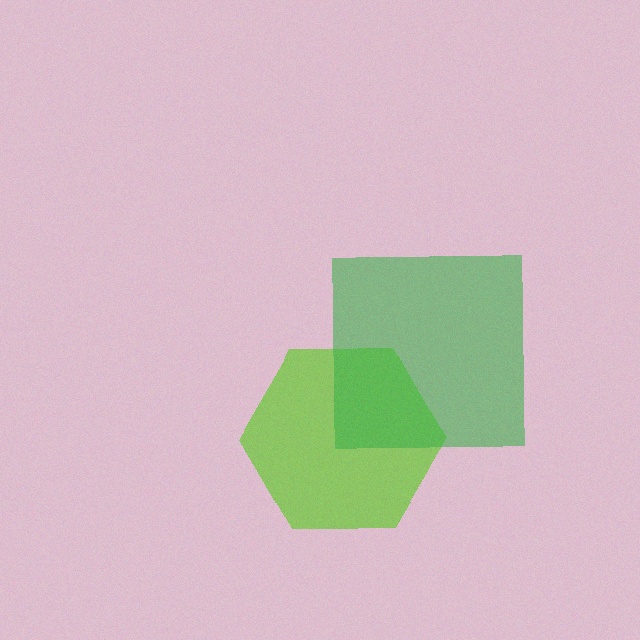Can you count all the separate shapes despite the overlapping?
Yes, there are 2 separate shapes.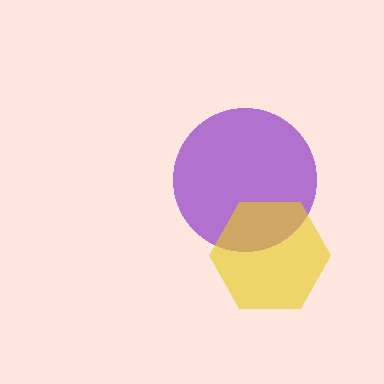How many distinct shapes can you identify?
There are 2 distinct shapes: a purple circle, a yellow hexagon.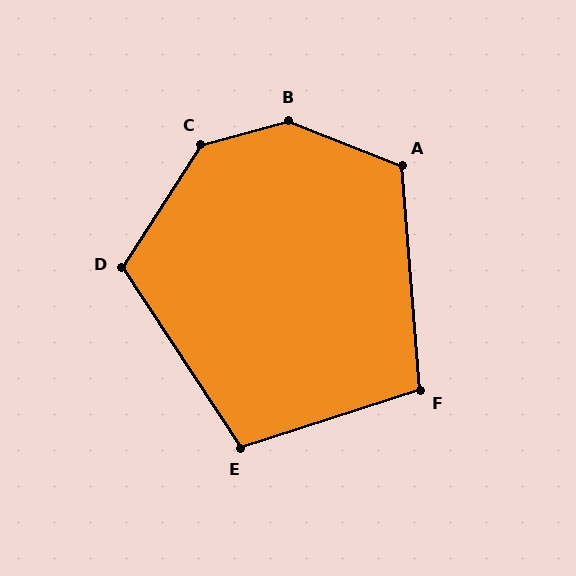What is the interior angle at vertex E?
Approximately 105 degrees (obtuse).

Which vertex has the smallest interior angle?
F, at approximately 103 degrees.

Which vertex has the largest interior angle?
B, at approximately 143 degrees.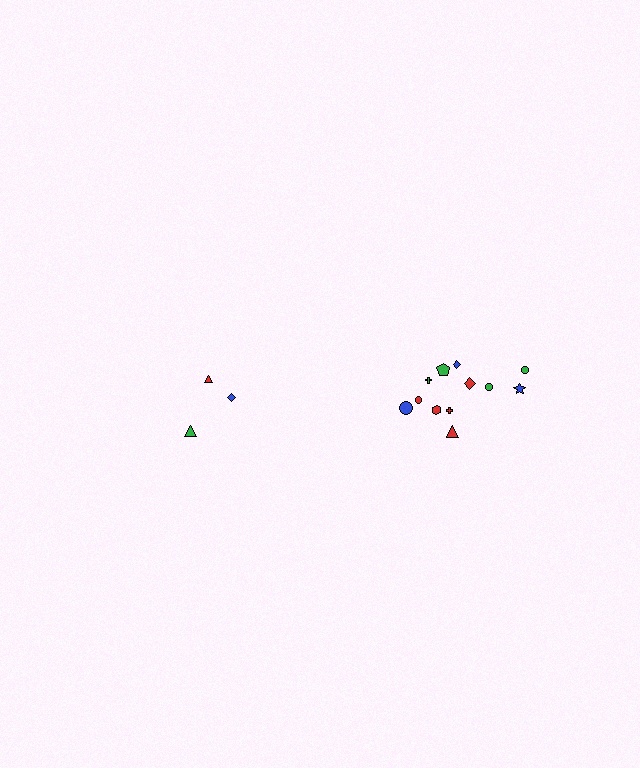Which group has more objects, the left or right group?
The right group.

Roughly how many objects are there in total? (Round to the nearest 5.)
Roughly 15 objects in total.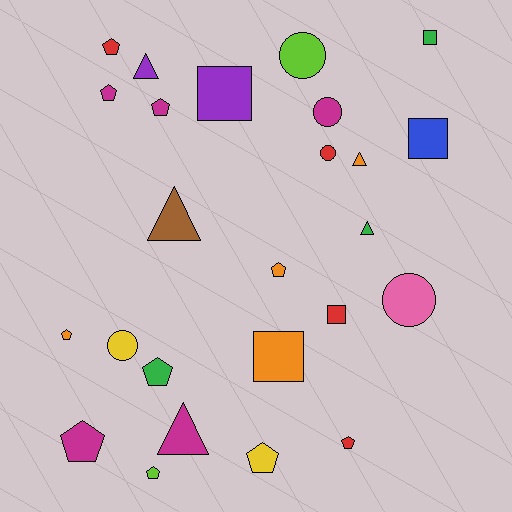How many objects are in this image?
There are 25 objects.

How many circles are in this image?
There are 5 circles.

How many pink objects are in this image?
There is 1 pink object.